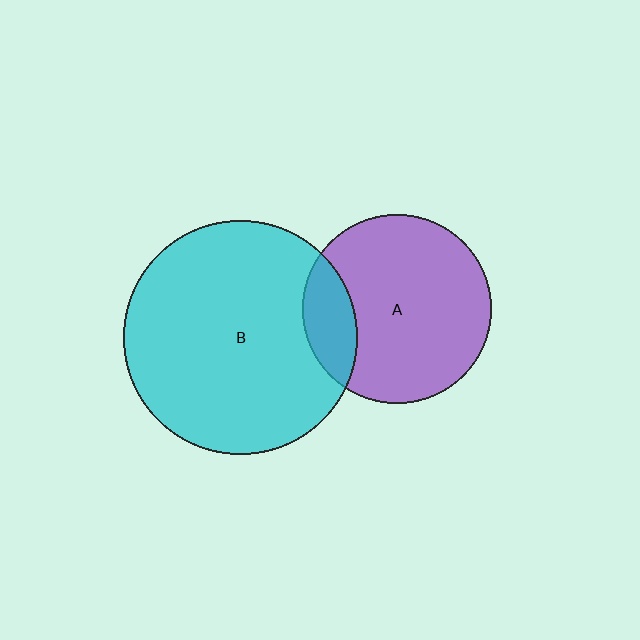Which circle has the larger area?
Circle B (cyan).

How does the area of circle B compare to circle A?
Approximately 1.5 times.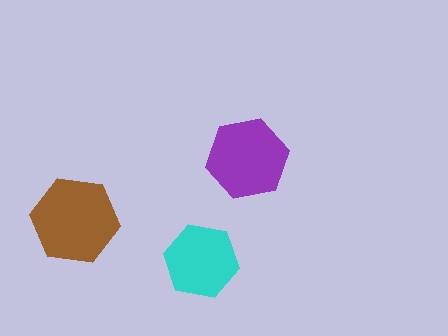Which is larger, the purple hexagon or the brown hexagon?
The brown one.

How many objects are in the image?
There are 3 objects in the image.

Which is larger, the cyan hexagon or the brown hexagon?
The brown one.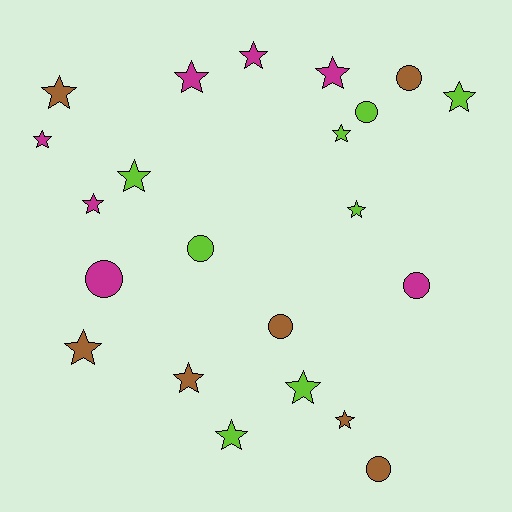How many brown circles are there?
There are 3 brown circles.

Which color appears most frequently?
Lime, with 8 objects.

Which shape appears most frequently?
Star, with 15 objects.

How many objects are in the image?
There are 22 objects.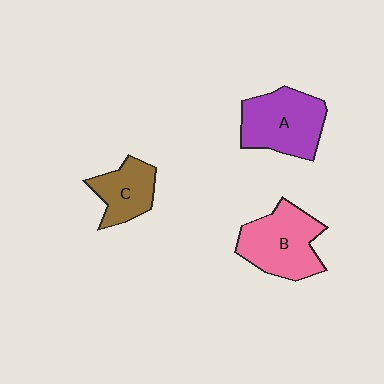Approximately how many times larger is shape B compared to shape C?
Approximately 1.6 times.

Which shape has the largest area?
Shape B (pink).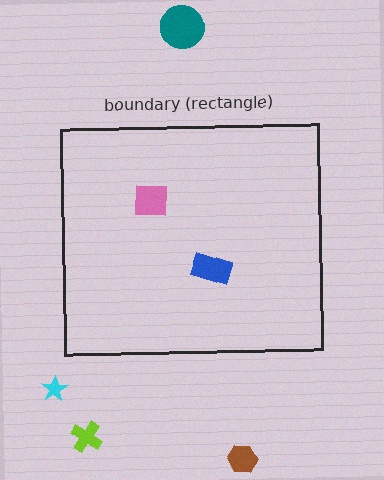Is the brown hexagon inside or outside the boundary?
Outside.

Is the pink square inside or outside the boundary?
Inside.